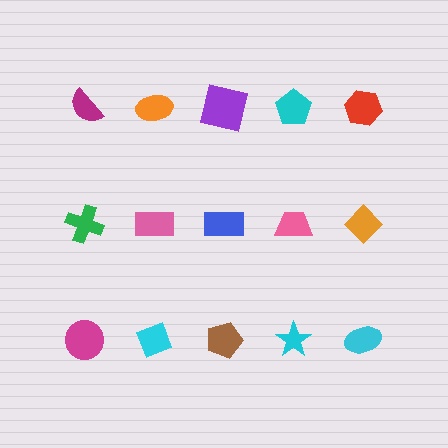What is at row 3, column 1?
A magenta circle.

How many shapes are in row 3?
5 shapes.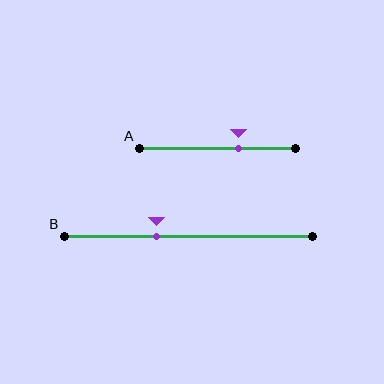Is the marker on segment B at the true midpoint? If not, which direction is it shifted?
No, the marker on segment B is shifted to the left by about 13% of the segment length.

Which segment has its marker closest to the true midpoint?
Segment B has its marker closest to the true midpoint.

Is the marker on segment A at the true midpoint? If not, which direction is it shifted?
No, the marker on segment A is shifted to the right by about 14% of the segment length.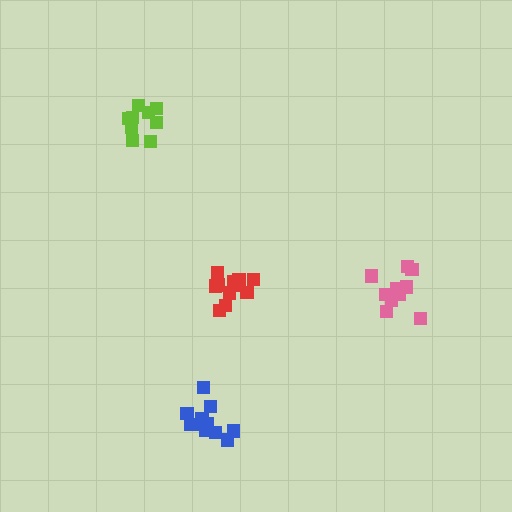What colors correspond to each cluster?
The clusters are colored: lime, red, blue, pink.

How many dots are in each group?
Group 1: 9 dots, Group 2: 12 dots, Group 3: 11 dots, Group 4: 11 dots (43 total).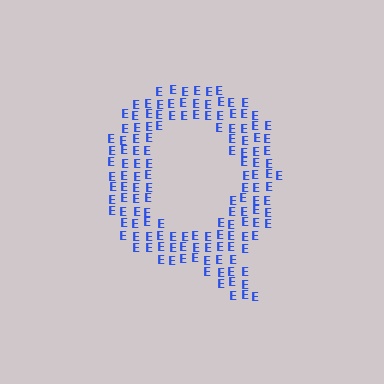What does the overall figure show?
The overall figure shows the letter Q.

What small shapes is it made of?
It is made of small letter E's.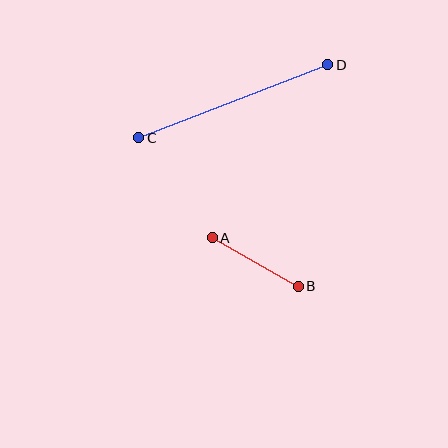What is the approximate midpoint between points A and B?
The midpoint is at approximately (255, 262) pixels.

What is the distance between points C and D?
The distance is approximately 203 pixels.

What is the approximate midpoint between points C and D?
The midpoint is at approximately (233, 101) pixels.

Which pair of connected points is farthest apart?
Points C and D are farthest apart.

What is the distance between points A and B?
The distance is approximately 99 pixels.